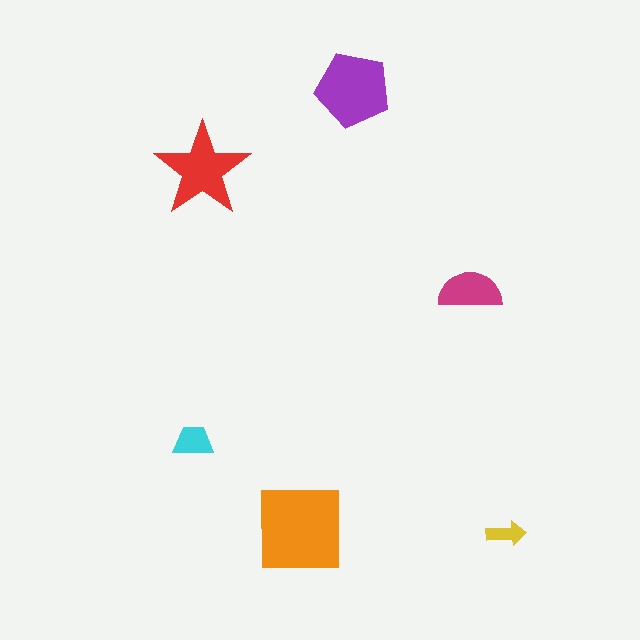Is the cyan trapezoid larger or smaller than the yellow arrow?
Larger.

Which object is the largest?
The orange square.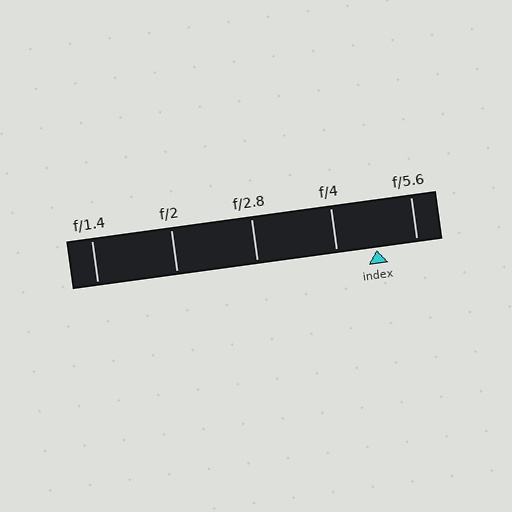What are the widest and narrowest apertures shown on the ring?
The widest aperture shown is f/1.4 and the narrowest is f/5.6.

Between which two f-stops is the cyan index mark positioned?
The index mark is between f/4 and f/5.6.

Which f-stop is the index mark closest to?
The index mark is closest to f/4.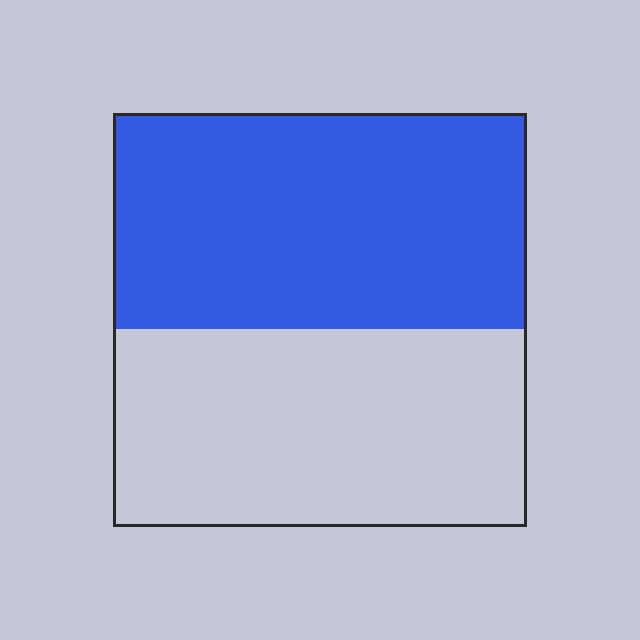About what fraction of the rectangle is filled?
About one half (1/2).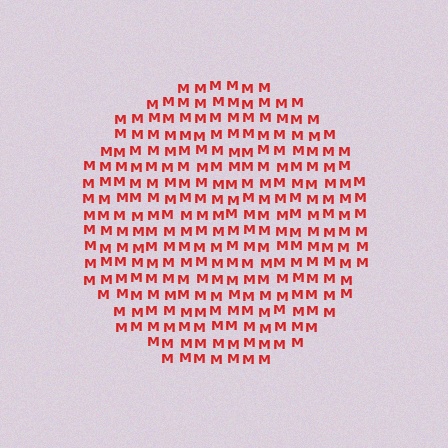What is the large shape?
The large shape is a circle.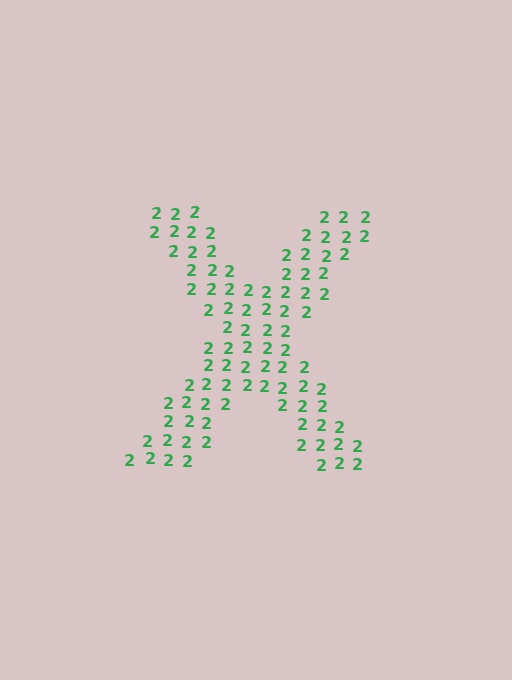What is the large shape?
The large shape is the letter X.